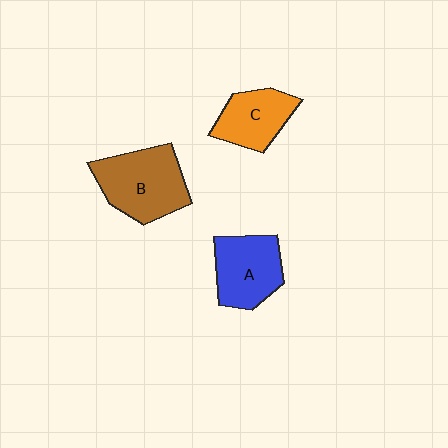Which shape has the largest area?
Shape B (brown).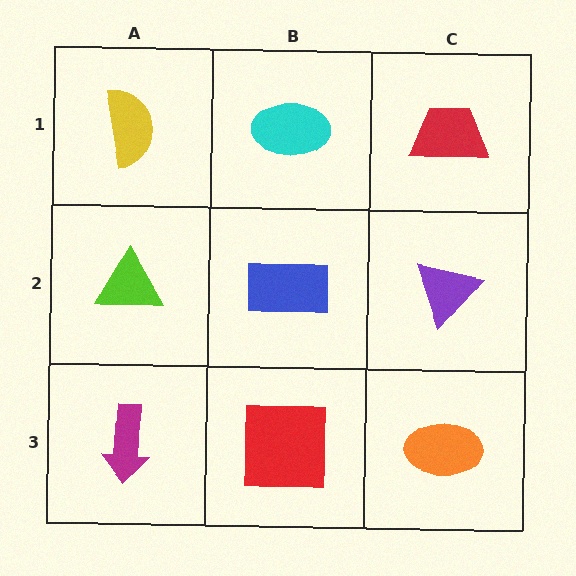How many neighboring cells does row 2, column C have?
3.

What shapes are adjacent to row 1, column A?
A lime triangle (row 2, column A), a cyan ellipse (row 1, column B).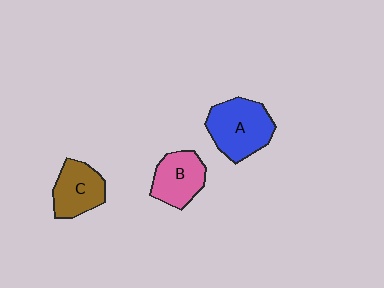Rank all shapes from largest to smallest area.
From largest to smallest: A (blue), B (pink), C (brown).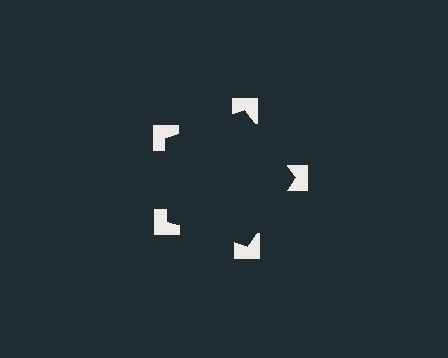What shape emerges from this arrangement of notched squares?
An illusory pentagon — its edges are inferred from the aligned wedge cuts in the notched squares, not physically drawn.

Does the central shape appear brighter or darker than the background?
It typically appears slightly darker than the background, even though no actual brightness change is drawn.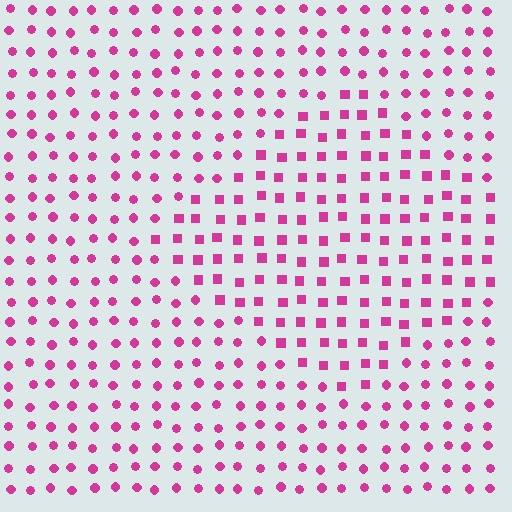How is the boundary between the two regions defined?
The boundary is defined by a change in element shape: squares inside vs. circles outside. All elements share the same color and spacing.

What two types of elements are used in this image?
The image uses squares inside the diamond region and circles outside it.